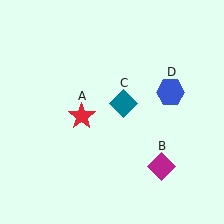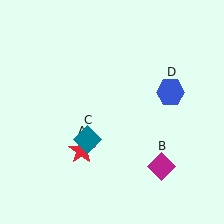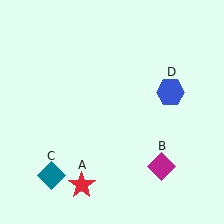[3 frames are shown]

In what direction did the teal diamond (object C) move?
The teal diamond (object C) moved down and to the left.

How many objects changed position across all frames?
2 objects changed position: red star (object A), teal diamond (object C).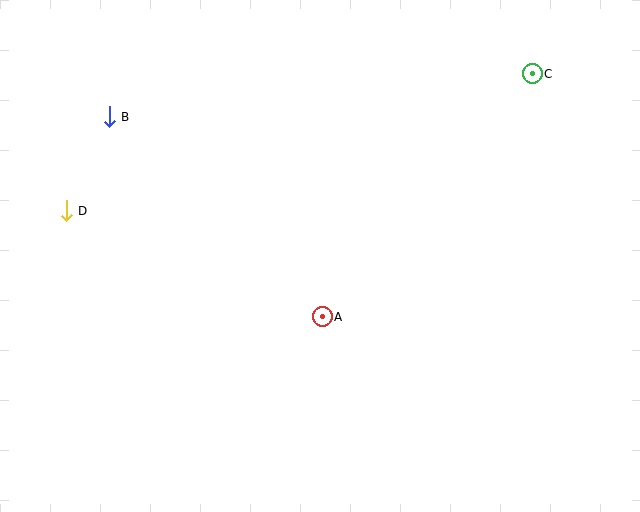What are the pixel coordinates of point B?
Point B is at (109, 117).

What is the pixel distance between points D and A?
The distance between D and A is 277 pixels.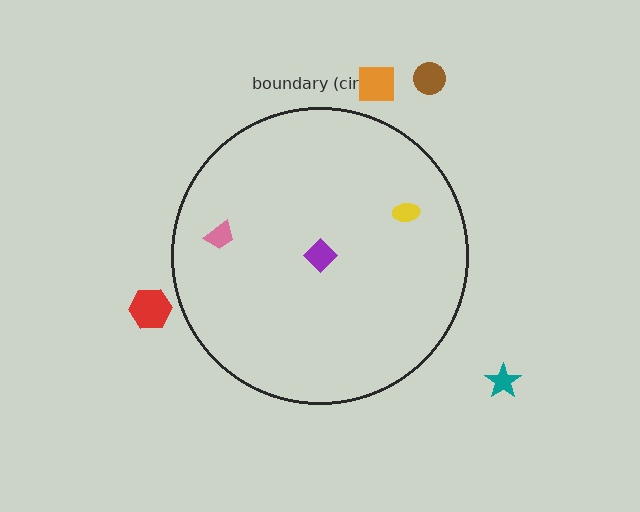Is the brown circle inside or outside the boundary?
Outside.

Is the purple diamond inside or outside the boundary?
Inside.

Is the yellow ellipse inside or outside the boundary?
Inside.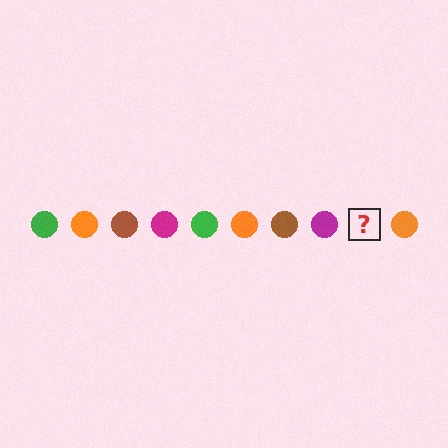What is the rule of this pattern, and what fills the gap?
The rule is that the pattern cycles through green, orange, brown, magenta circles. The gap should be filled with a green circle.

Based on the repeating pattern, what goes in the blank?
The blank should be a green circle.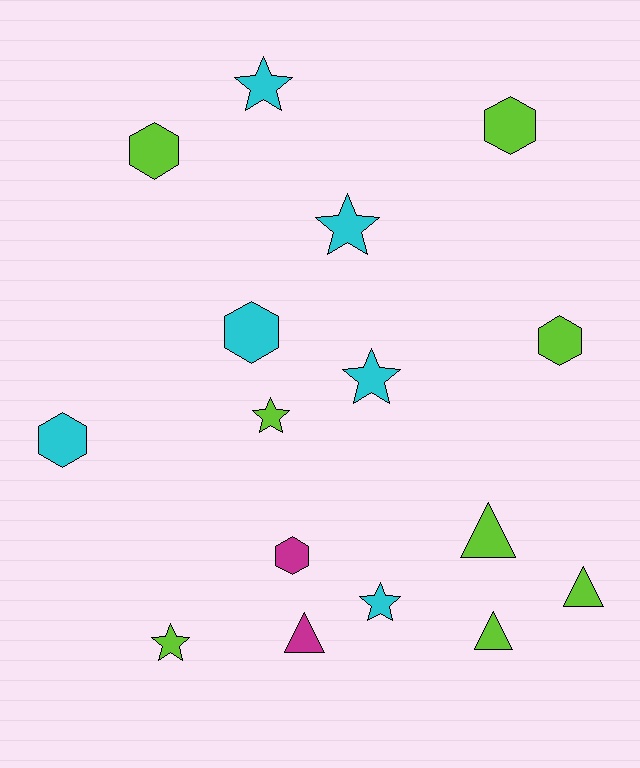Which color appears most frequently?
Lime, with 8 objects.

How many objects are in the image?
There are 16 objects.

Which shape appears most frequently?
Hexagon, with 6 objects.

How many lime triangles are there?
There are 3 lime triangles.